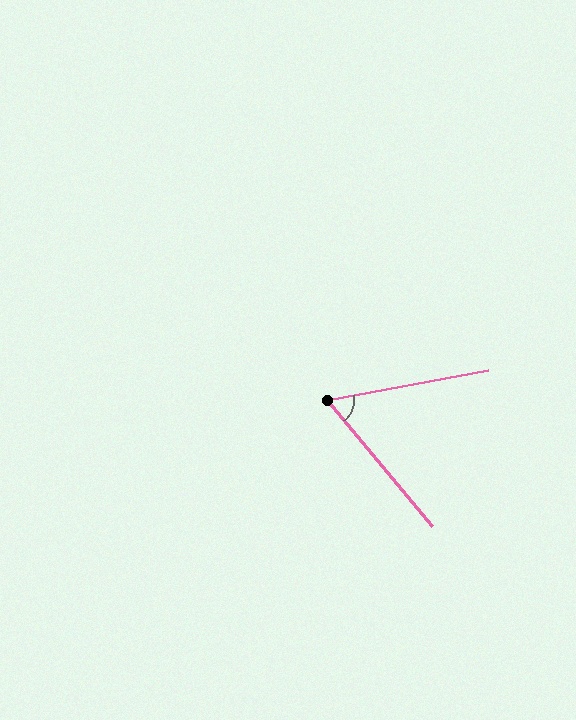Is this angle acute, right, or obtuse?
It is acute.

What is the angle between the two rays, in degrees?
Approximately 61 degrees.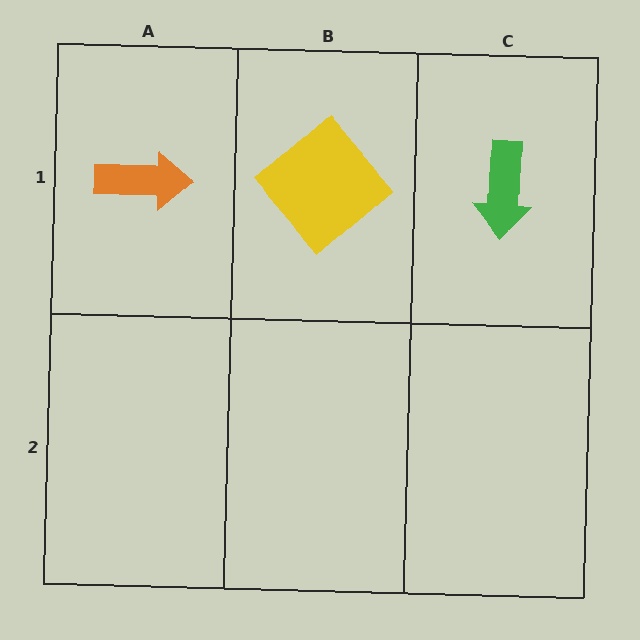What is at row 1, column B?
A yellow diamond.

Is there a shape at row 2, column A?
No, that cell is empty.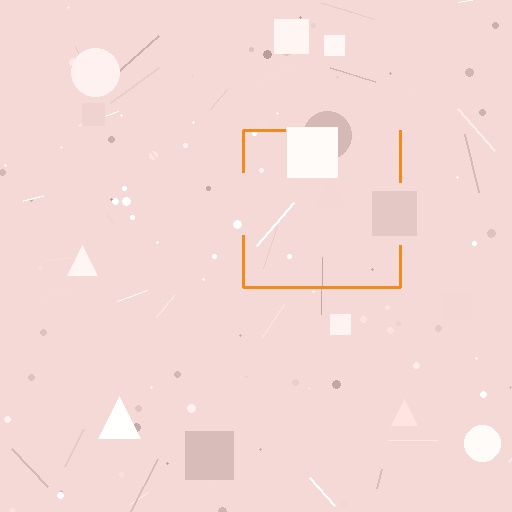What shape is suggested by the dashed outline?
The dashed outline suggests a square.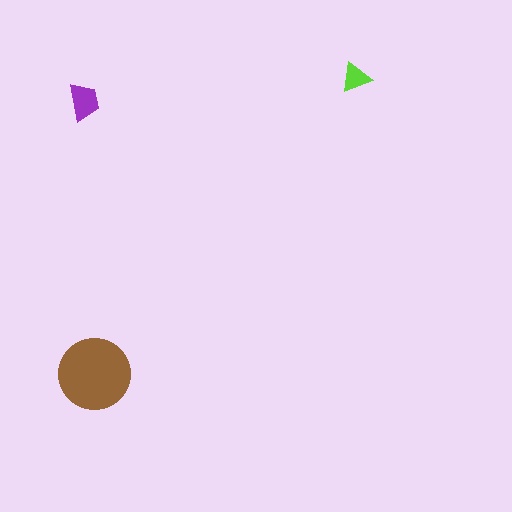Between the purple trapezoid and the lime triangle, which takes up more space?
The purple trapezoid.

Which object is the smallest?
The lime triangle.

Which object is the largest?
The brown circle.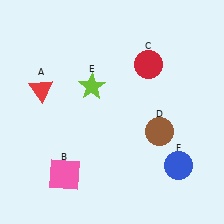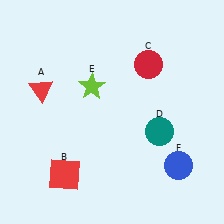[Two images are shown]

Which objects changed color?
B changed from pink to red. D changed from brown to teal.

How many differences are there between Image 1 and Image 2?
There are 2 differences between the two images.